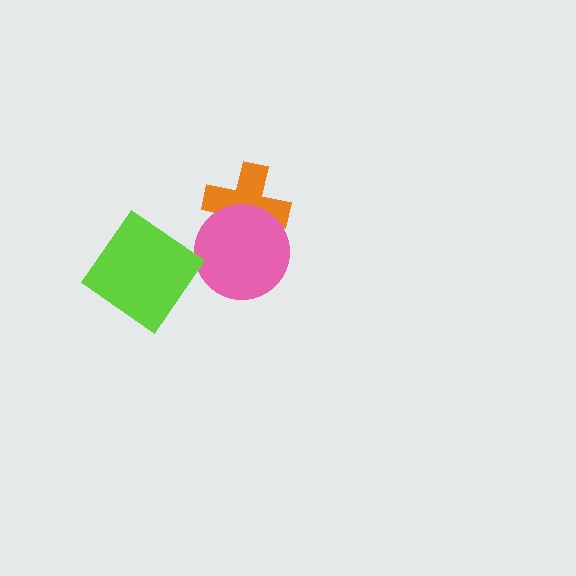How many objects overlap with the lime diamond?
0 objects overlap with the lime diamond.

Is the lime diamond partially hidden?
No, no other shape covers it.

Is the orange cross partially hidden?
Yes, it is partially covered by another shape.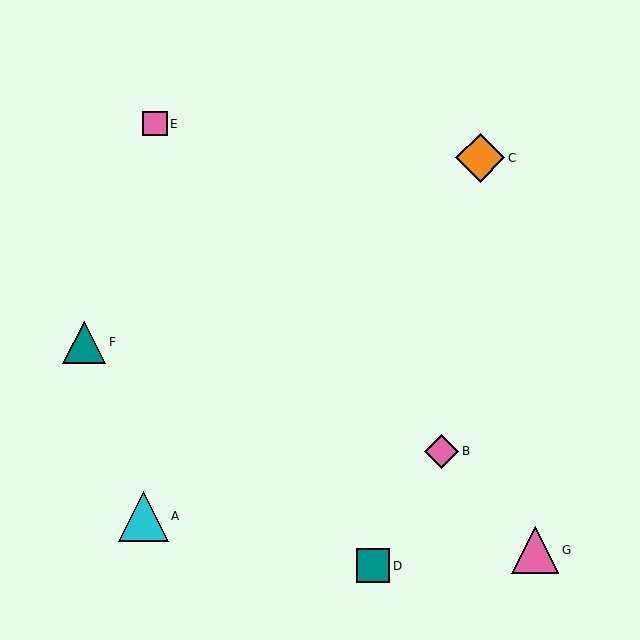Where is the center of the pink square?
The center of the pink square is at (155, 124).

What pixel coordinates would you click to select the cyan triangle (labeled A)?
Click at (143, 516) to select the cyan triangle A.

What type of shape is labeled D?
Shape D is a teal square.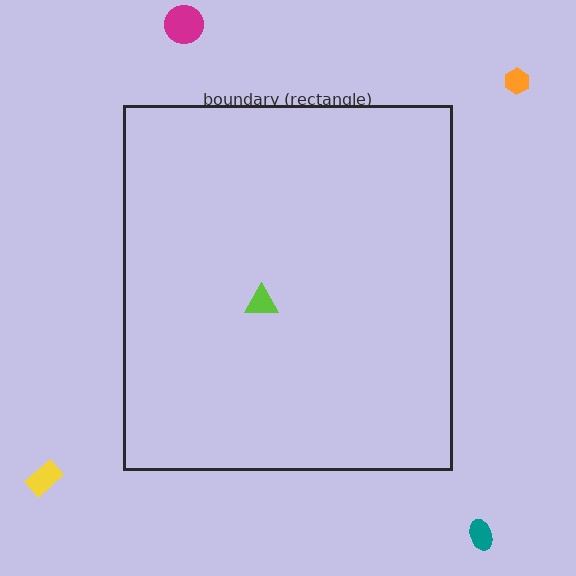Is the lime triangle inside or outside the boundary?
Inside.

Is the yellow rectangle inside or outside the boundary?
Outside.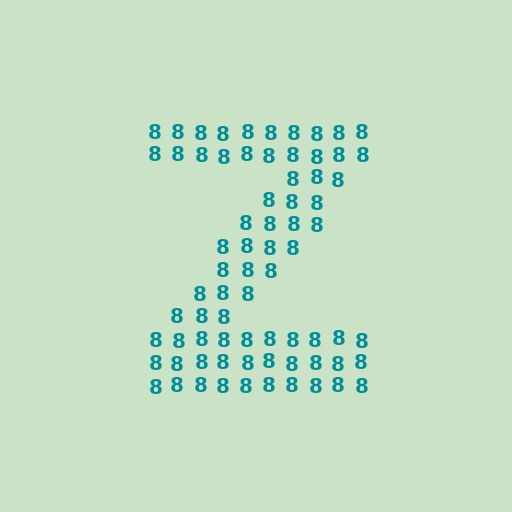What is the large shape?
The large shape is the letter Z.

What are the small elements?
The small elements are digit 8's.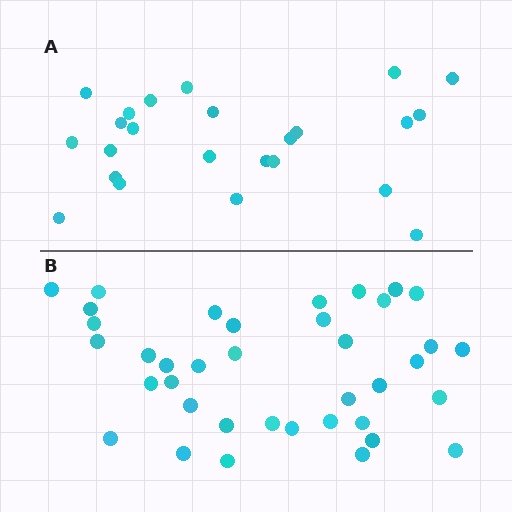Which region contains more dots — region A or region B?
Region B (the bottom region) has more dots.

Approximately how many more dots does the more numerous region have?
Region B has approximately 15 more dots than region A.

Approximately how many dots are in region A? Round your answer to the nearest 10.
About 20 dots. (The exact count is 24, which rounds to 20.)